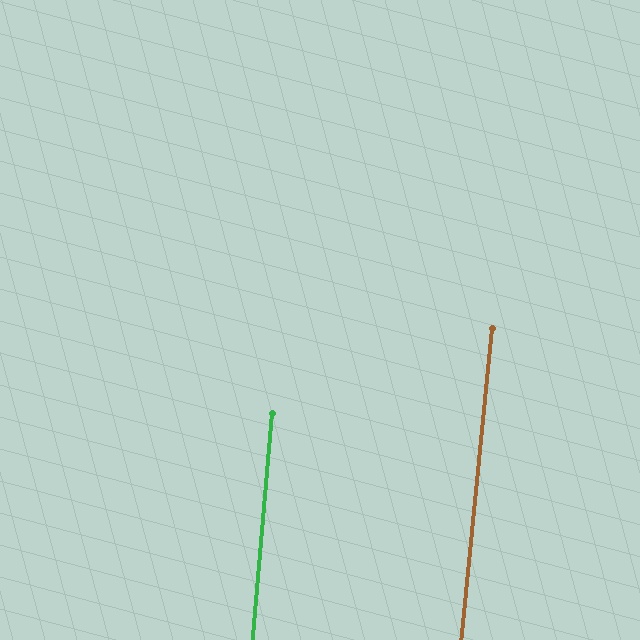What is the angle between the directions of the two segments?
Approximately 1 degree.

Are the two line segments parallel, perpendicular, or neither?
Parallel — their directions differ by only 0.9°.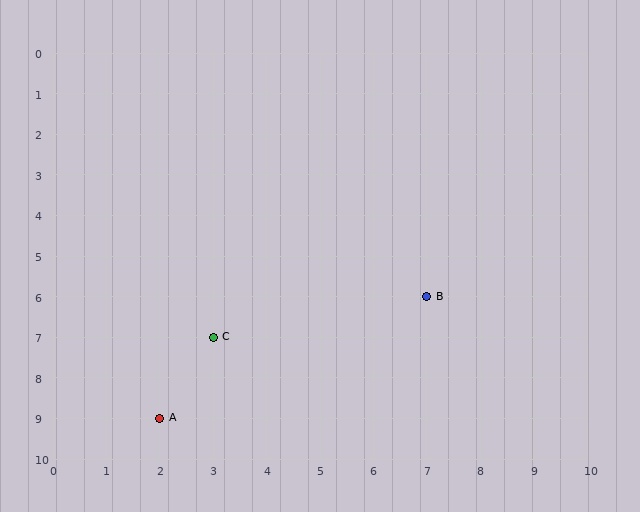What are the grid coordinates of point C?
Point C is at grid coordinates (3, 7).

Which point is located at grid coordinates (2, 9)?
Point A is at (2, 9).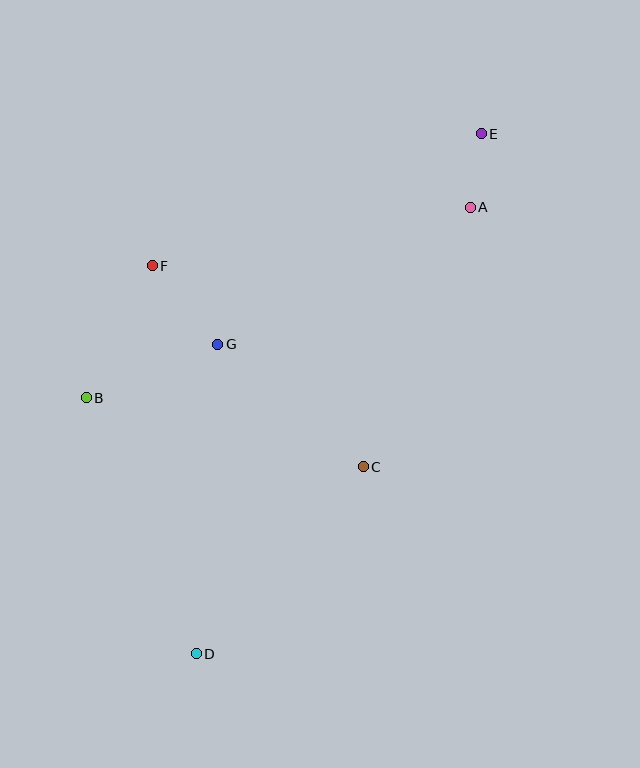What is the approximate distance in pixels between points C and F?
The distance between C and F is approximately 291 pixels.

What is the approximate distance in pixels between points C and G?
The distance between C and G is approximately 190 pixels.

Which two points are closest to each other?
Points A and E are closest to each other.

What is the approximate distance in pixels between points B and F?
The distance between B and F is approximately 147 pixels.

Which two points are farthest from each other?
Points D and E are farthest from each other.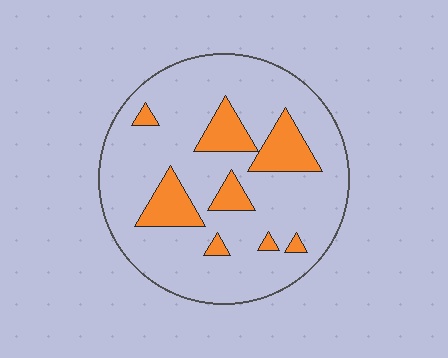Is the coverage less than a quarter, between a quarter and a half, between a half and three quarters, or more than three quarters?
Less than a quarter.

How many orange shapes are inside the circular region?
8.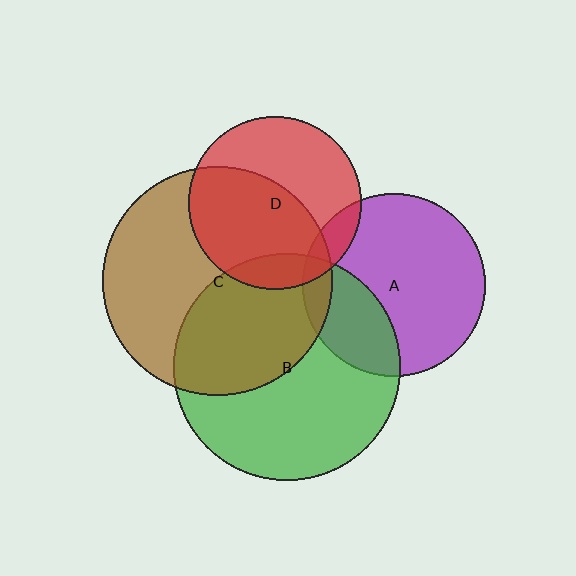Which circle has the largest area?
Circle C (brown).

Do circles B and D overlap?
Yes.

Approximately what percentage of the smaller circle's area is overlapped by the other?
Approximately 10%.